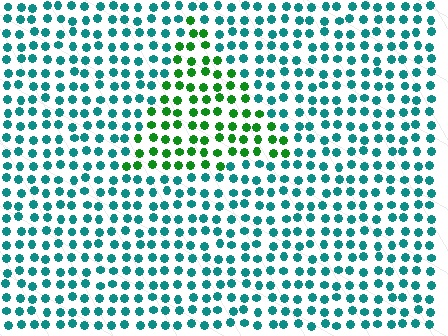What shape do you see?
I see a triangle.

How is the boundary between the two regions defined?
The boundary is defined purely by a slight shift in hue (about 51 degrees). Spacing, size, and orientation are identical on both sides.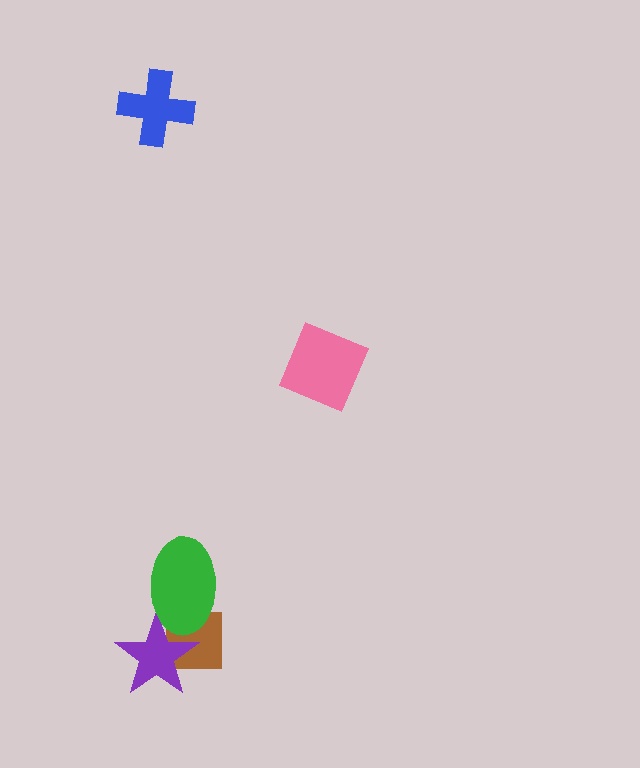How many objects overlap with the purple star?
2 objects overlap with the purple star.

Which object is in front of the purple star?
The green ellipse is in front of the purple star.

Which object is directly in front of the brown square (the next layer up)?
The purple star is directly in front of the brown square.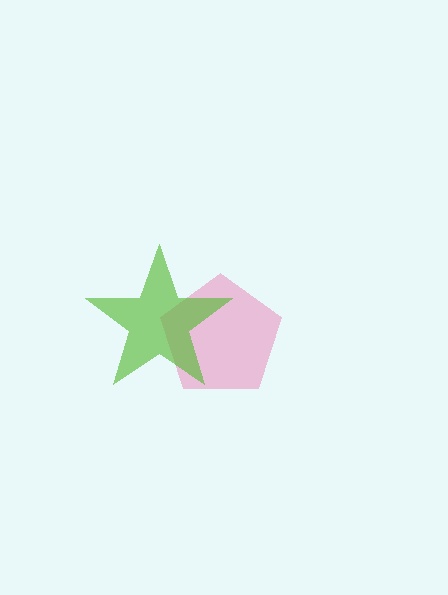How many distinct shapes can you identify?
There are 2 distinct shapes: a pink pentagon, a lime star.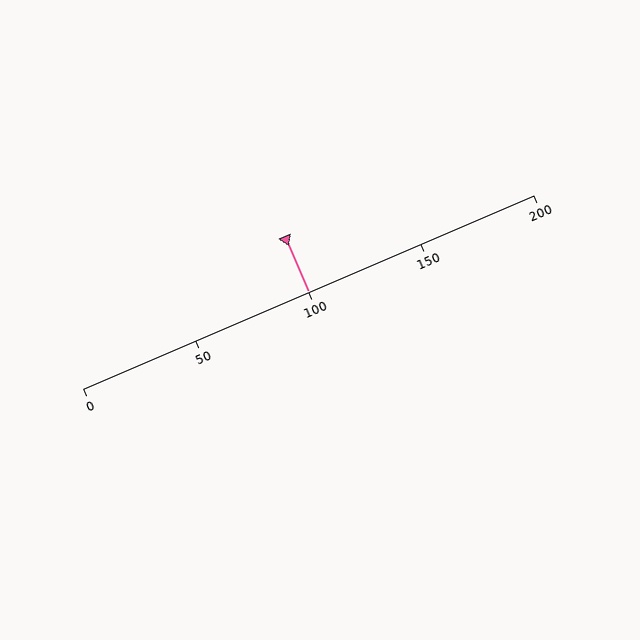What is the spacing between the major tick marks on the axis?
The major ticks are spaced 50 apart.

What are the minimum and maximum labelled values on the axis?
The axis runs from 0 to 200.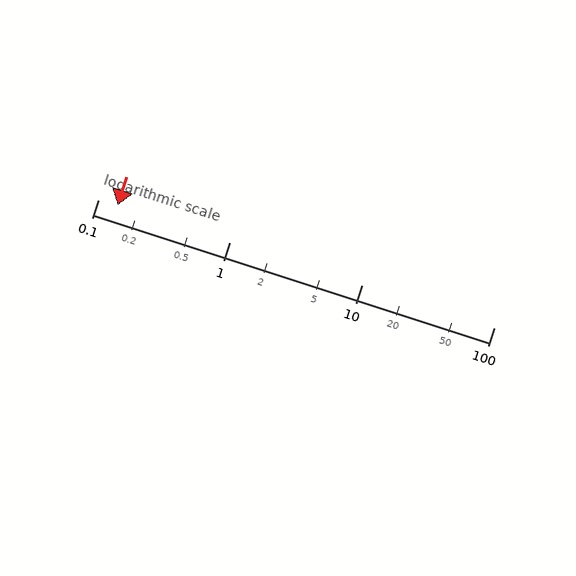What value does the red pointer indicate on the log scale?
The pointer indicates approximately 0.14.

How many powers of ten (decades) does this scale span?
The scale spans 3 decades, from 0.1 to 100.